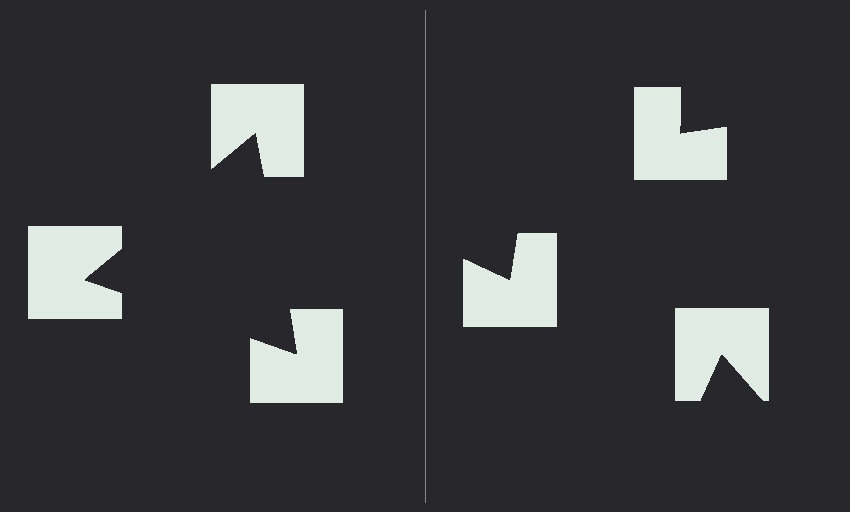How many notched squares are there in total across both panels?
6 — 3 on each side.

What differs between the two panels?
The notched squares are positioned identically on both sides; only the wedge orientations differ. On the left they align to a triangle; on the right they are misaligned.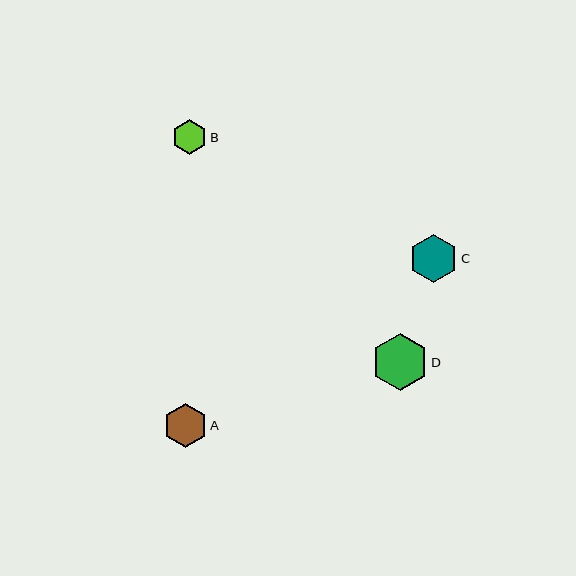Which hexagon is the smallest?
Hexagon B is the smallest with a size of approximately 35 pixels.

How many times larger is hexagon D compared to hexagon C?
Hexagon D is approximately 1.2 times the size of hexagon C.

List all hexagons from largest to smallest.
From largest to smallest: D, C, A, B.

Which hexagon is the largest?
Hexagon D is the largest with a size of approximately 56 pixels.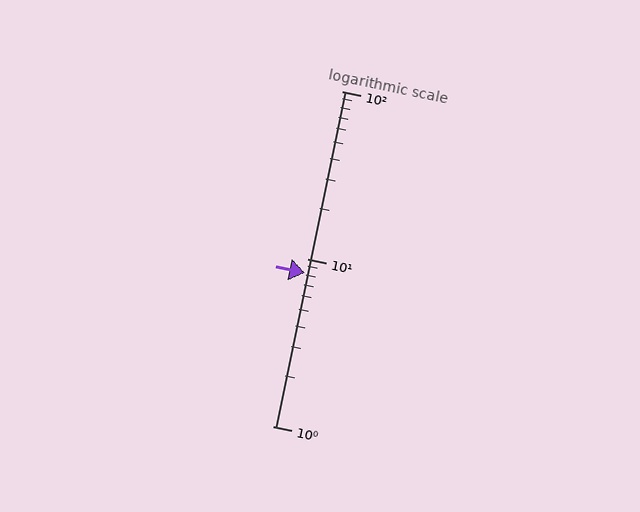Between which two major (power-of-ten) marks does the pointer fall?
The pointer is between 1 and 10.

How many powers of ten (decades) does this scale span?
The scale spans 2 decades, from 1 to 100.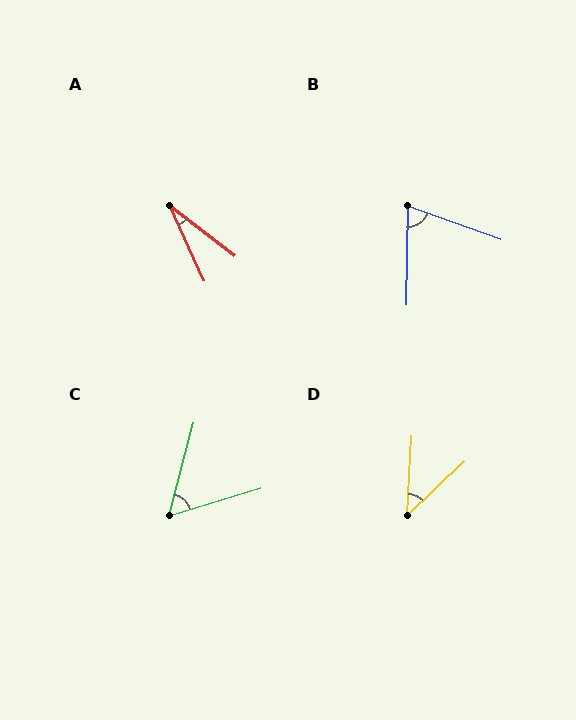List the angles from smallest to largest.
A (28°), D (43°), C (59°), B (71°).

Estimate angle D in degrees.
Approximately 43 degrees.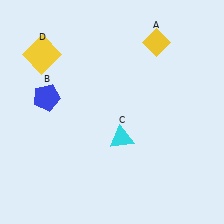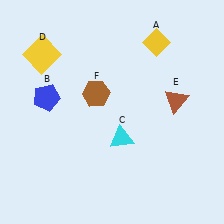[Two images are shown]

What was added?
A brown triangle (E), a brown hexagon (F) were added in Image 2.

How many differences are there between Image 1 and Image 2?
There are 2 differences between the two images.